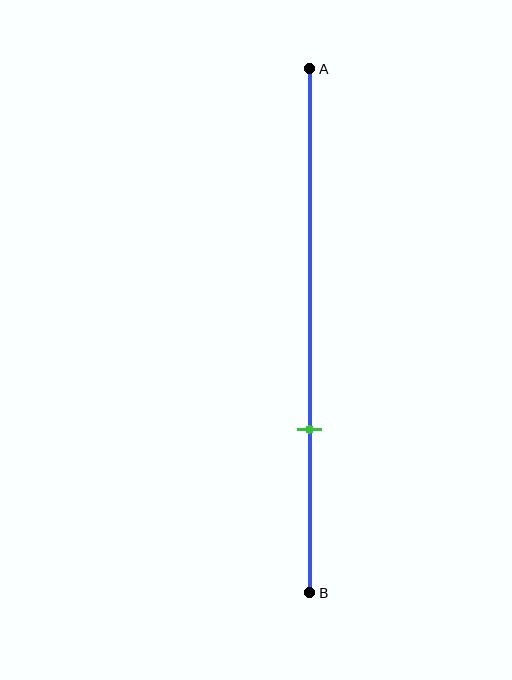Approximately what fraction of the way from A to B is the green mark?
The green mark is approximately 70% of the way from A to B.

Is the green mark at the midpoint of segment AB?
No, the mark is at about 70% from A, not at the 50% midpoint.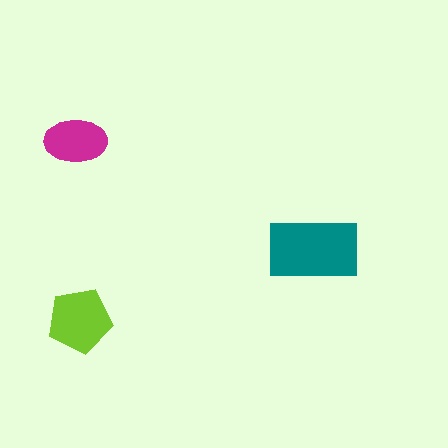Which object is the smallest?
The magenta ellipse.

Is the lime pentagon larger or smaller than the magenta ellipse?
Larger.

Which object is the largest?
The teal rectangle.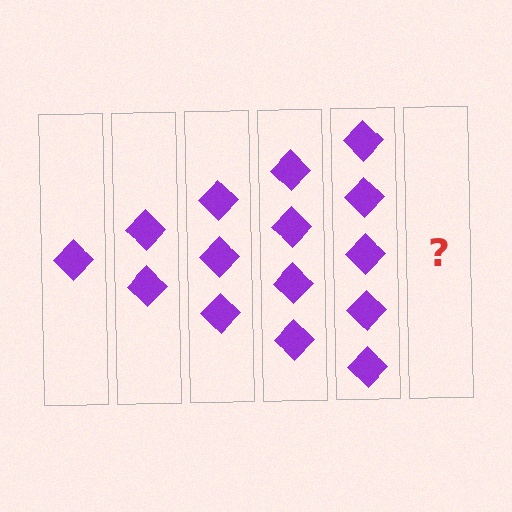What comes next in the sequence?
The next element should be 6 diamonds.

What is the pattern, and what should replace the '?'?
The pattern is that each step adds one more diamond. The '?' should be 6 diamonds.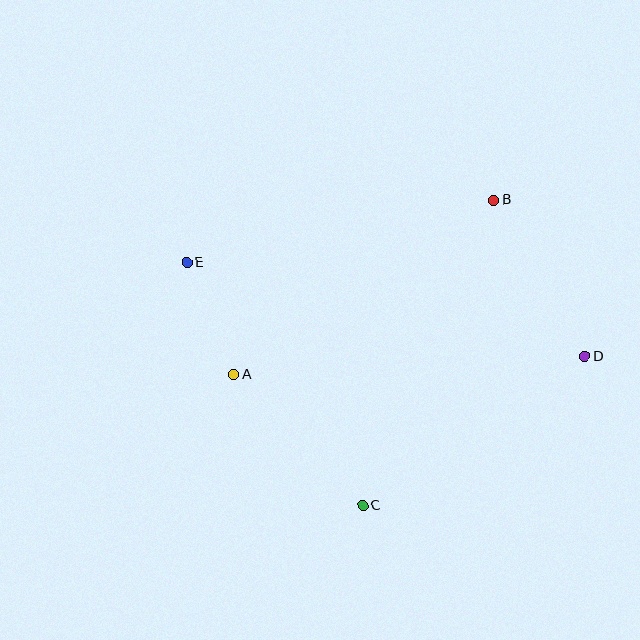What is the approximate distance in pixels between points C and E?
The distance between C and E is approximately 300 pixels.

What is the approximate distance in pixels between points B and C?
The distance between B and C is approximately 332 pixels.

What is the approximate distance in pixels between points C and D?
The distance between C and D is approximately 268 pixels.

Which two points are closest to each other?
Points A and E are closest to each other.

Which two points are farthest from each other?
Points D and E are farthest from each other.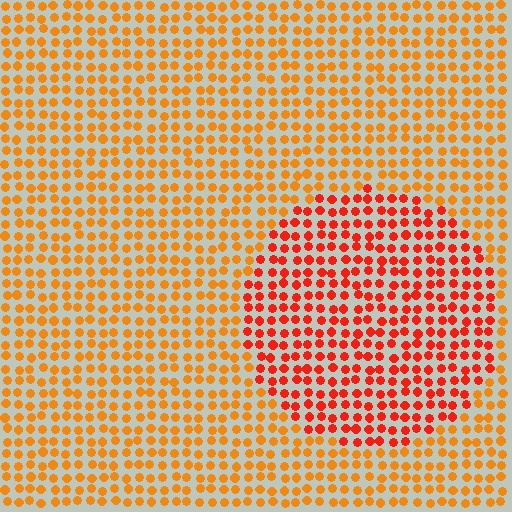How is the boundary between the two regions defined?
The boundary is defined purely by a slight shift in hue (about 29 degrees). Spacing, size, and orientation are identical on both sides.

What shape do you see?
I see a circle.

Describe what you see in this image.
The image is filled with small orange elements in a uniform arrangement. A circle-shaped region is visible where the elements are tinted to a slightly different hue, forming a subtle color boundary.